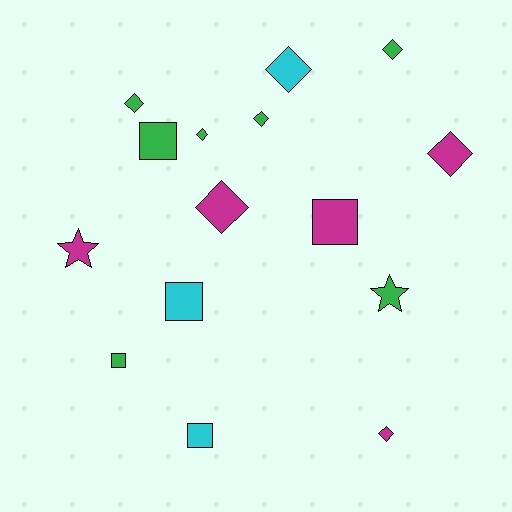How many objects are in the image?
There are 15 objects.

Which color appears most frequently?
Green, with 7 objects.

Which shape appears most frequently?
Diamond, with 8 objects.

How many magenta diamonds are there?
There are 3 magenta diamonds.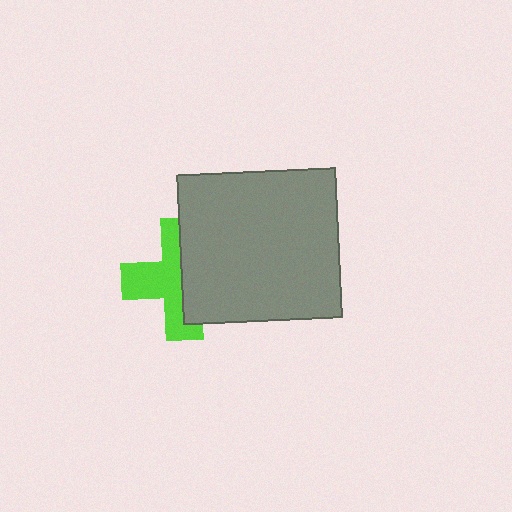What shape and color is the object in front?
The object in front is a gray rectangle.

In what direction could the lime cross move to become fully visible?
The lime cross could move left. That would shift it out from behind the gray rectangle entirely.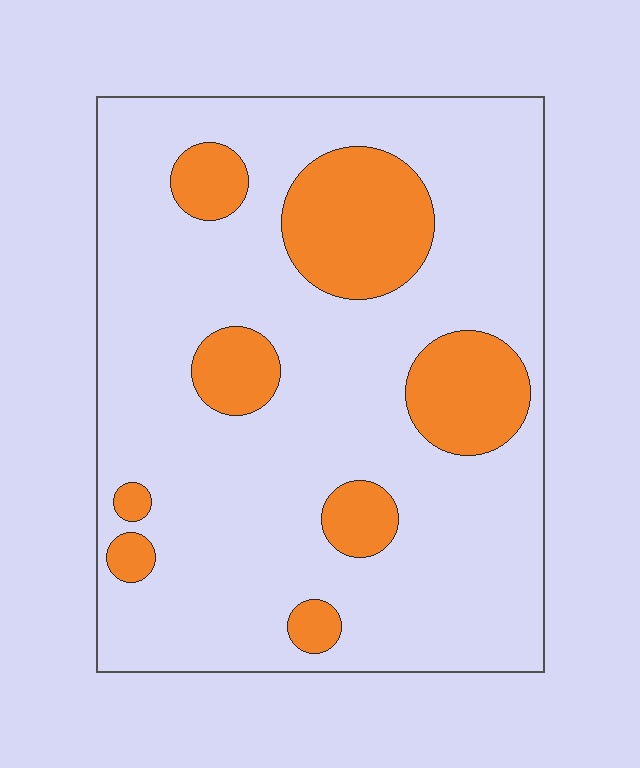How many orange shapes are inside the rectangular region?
8.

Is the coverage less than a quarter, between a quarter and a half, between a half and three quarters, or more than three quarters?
Less than a quarter.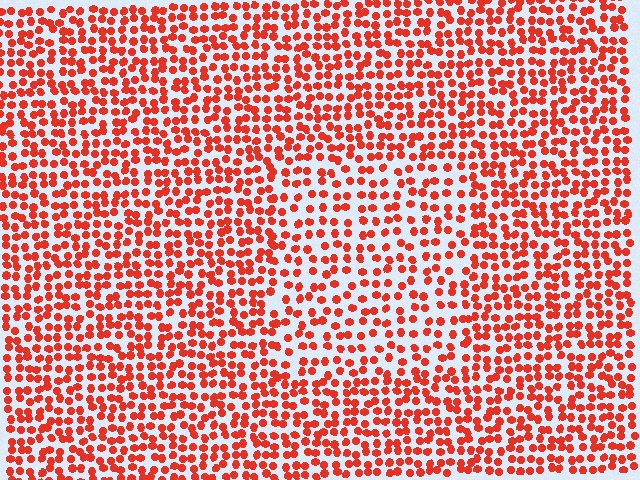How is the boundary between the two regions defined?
The boundary is defined by a change in element density (approximately 1.5x ratio). All elements are the same color, size, and shape.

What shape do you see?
I see a rectangle.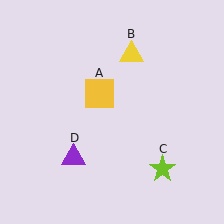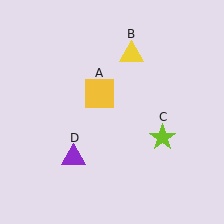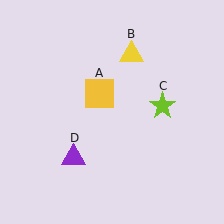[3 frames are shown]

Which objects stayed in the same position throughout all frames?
Yellow square (object A) and yellow triangle (object B) and purple triangle (object D) remained stationary.